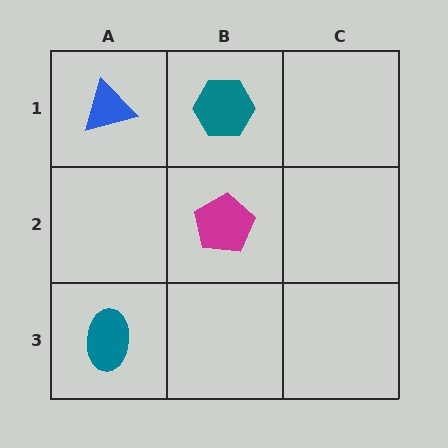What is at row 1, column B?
A teal hexagon.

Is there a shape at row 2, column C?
No, that cell is empty.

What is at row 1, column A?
A blue triangle.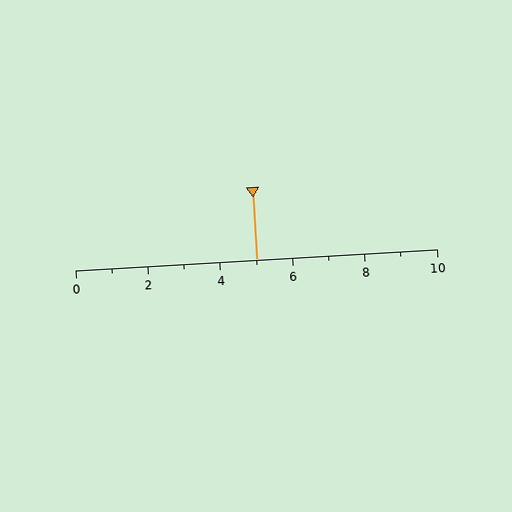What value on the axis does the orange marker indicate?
The marker indicates approximately 5.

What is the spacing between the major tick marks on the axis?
The major ticks are spaced 2 apart.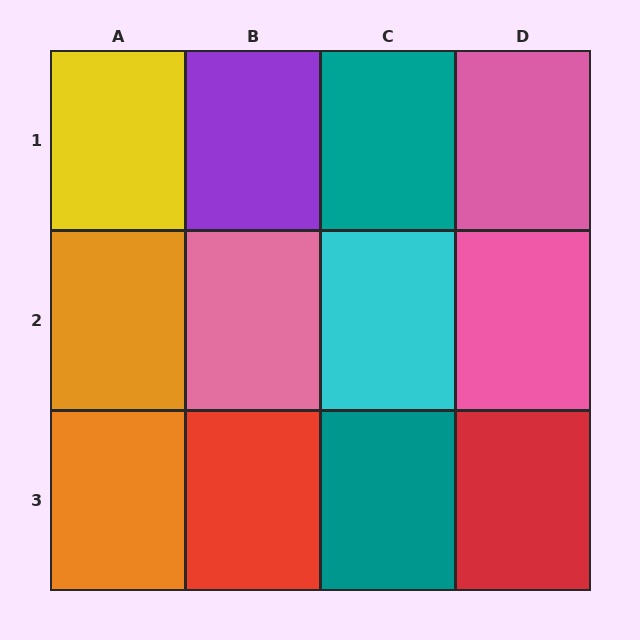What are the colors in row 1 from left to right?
Yellow, purple, teal, pink.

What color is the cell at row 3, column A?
Orange.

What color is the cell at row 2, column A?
Orange.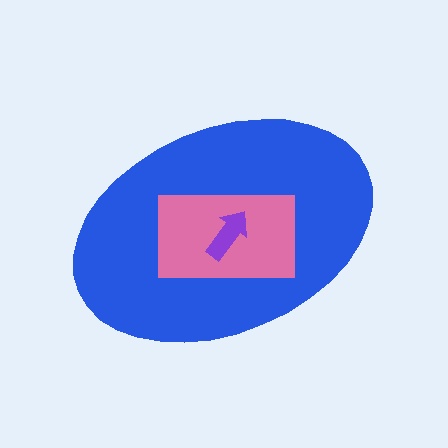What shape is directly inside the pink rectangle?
The purple arrow.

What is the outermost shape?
The blue ellipse.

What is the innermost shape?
The purple arrow.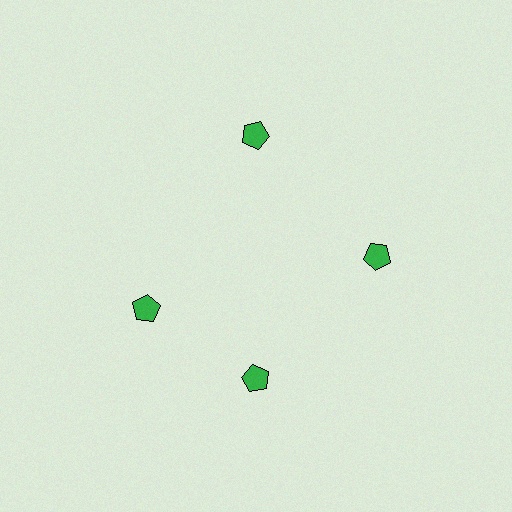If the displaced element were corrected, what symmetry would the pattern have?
It would have 4-fold rotational symmetry — the pattern would map onto itself every 90 degrees.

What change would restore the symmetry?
The symmetry would be restored by rotating it back into even spacing with its neighbors so that all 4 pentagons sit at equal angles and equal distance from the center.